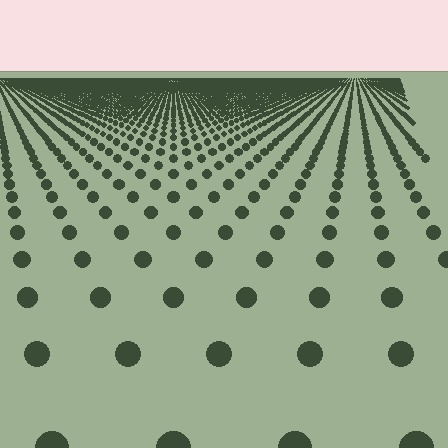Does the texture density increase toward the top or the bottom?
Density increases toward the top.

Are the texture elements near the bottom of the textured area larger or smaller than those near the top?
Larger. Near the bottom, elements are closer to the viewer and appear at a bigger on-screen size.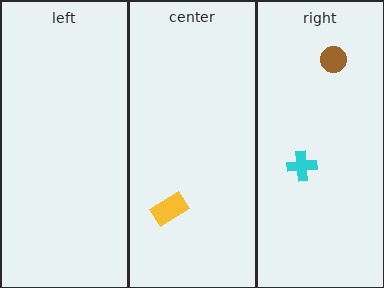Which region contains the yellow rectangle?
The center region.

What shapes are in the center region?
The yellow rectangle.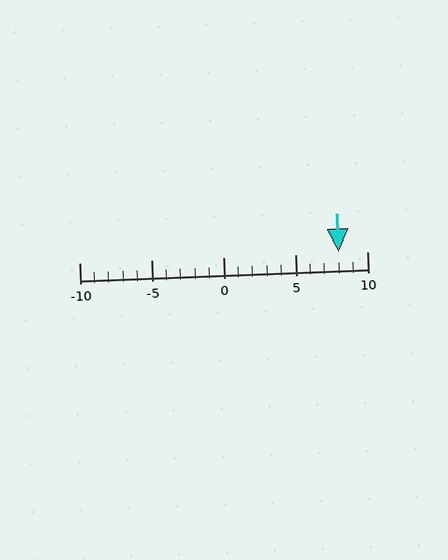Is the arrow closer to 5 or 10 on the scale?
The arrow is closer to 10.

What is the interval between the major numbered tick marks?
The major tick marks are spaced 5 units apart.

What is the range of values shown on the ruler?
The ruler shows values from -10 to 10.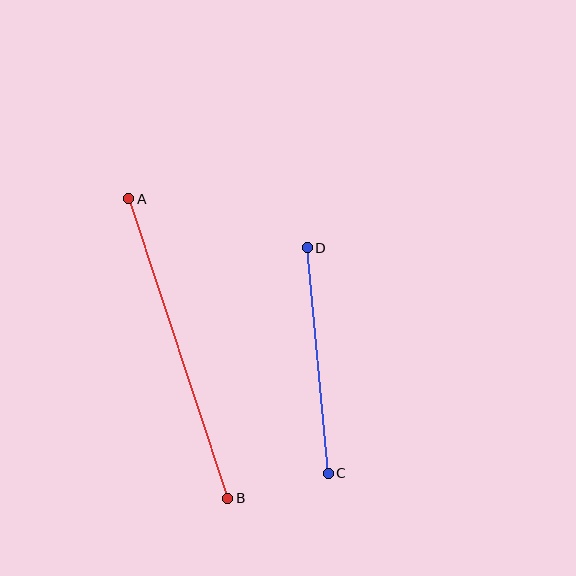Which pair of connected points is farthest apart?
Points A and B are farthest apart.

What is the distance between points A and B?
The distance is approximately 315 pixels.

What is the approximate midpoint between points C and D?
The midpoint is at approximately (318, 361) pixels.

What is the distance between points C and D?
The distance is approximately 227 pixels.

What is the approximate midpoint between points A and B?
The midpoint is at approximately (178, 349) pixels.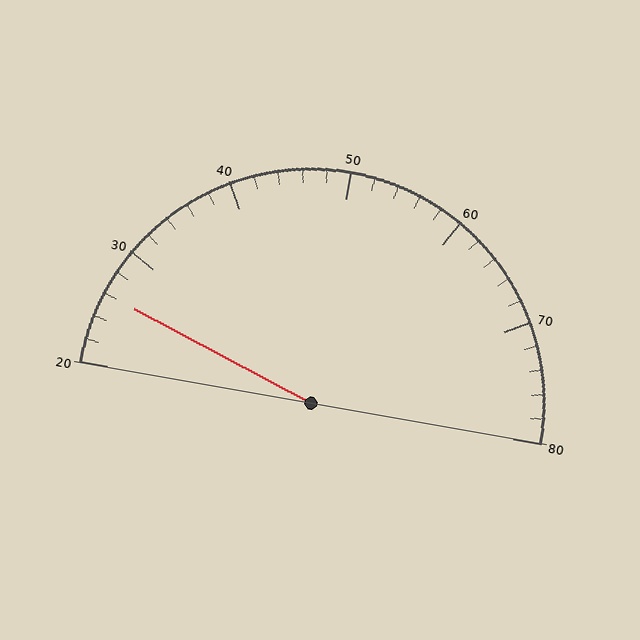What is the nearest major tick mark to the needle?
The nearest major tick mark is 30.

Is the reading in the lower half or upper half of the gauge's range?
The reading is in the lower half of the range (20 to 80).